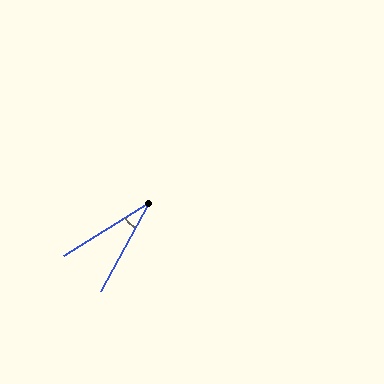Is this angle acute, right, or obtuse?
It is acute.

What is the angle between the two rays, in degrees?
Approximately 29 degrees.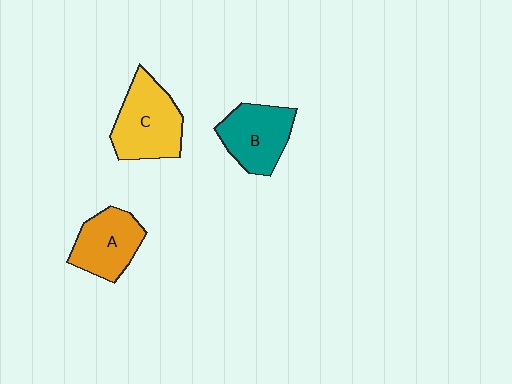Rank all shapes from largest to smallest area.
From largest to smallest: C (yellow), B (teal), A (orange).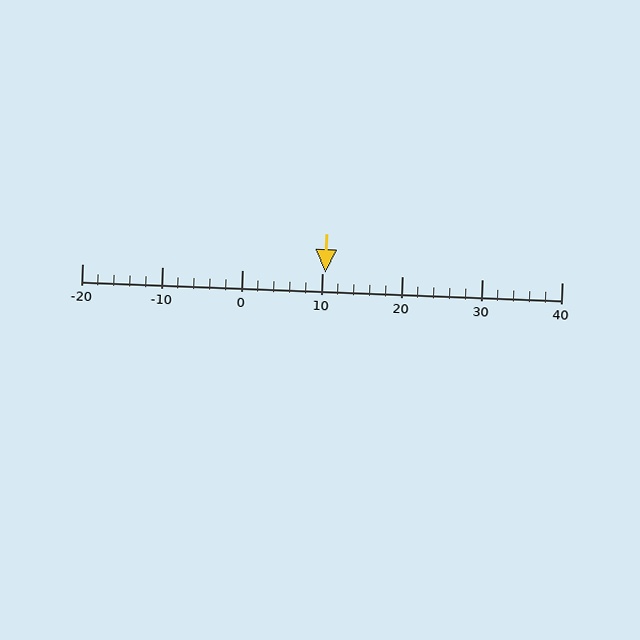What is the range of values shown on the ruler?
The ruler shows values from -20 to 40.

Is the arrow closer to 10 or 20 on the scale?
The arrow is closer to 10.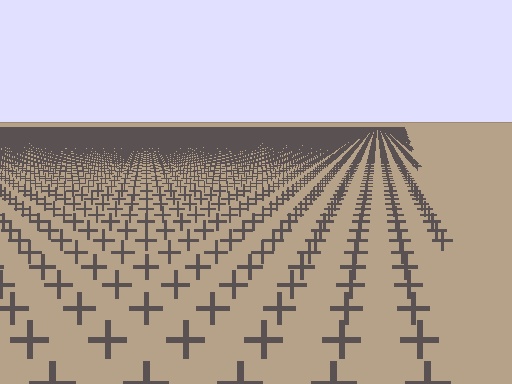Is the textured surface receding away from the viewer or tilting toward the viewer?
The surface is receding away from the viewer. Texture elements get smaller and denser toward the top.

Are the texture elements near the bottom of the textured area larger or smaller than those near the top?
Larger. Near the bottom, elements are closer to the viewer and appear at a bigger on-screen size.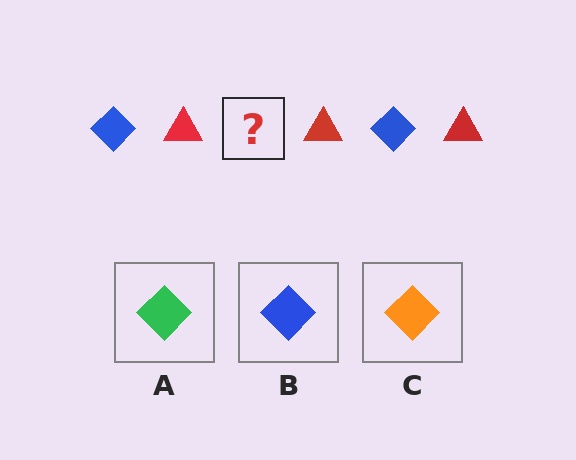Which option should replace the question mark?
Option B.